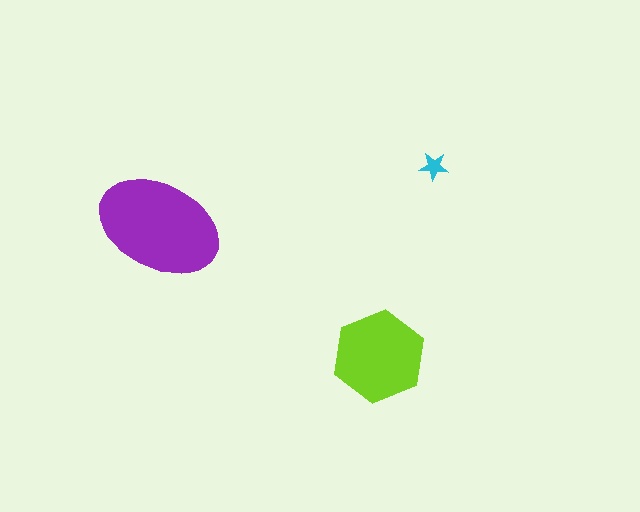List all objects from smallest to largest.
The cyan star, the lime hexagon, the purple ellipse.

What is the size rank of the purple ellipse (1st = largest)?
1st.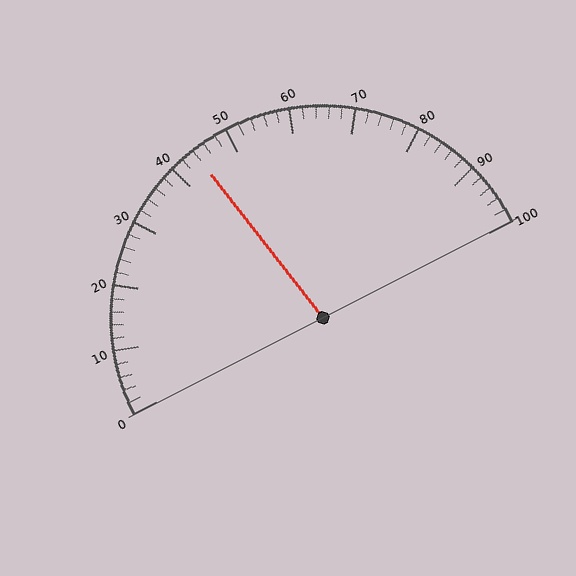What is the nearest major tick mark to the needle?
The nearest major tick mark is 40.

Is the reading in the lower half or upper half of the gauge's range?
The reading is in the lower half of the range (0 to 100).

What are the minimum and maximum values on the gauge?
The gauge ranges from 0 to 100.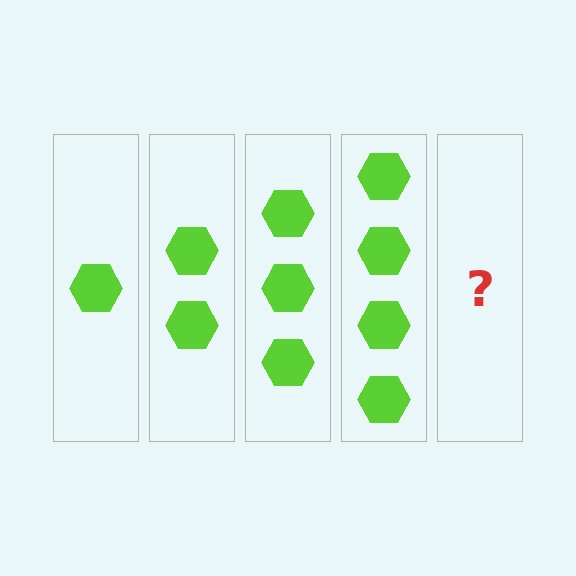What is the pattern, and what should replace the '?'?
The pattern is that each step adds one more hexagon. The '?' should be 5 hexagons.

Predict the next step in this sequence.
The next step is 5 hexagons.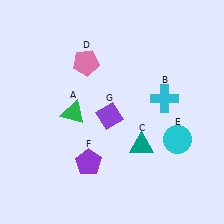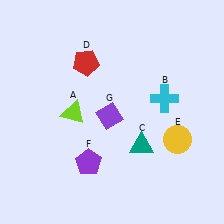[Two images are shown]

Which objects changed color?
A changed from green to lime. D changed from pink to red. E changed from cyan to yellow.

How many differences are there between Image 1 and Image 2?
There are 3 differences between the two images.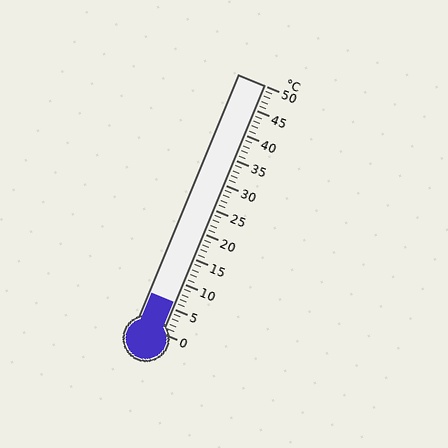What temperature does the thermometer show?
The thermometer shows approximately 6°C.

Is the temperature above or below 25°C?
The temperature is below 25°C.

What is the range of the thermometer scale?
The thermometer scale ranges from 0°C to 50°C.